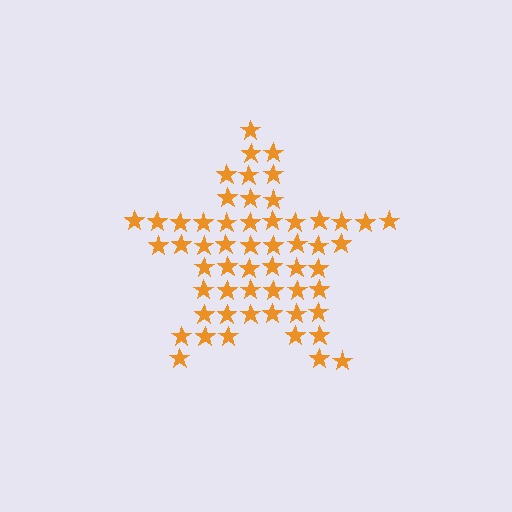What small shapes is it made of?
It is made of small stars.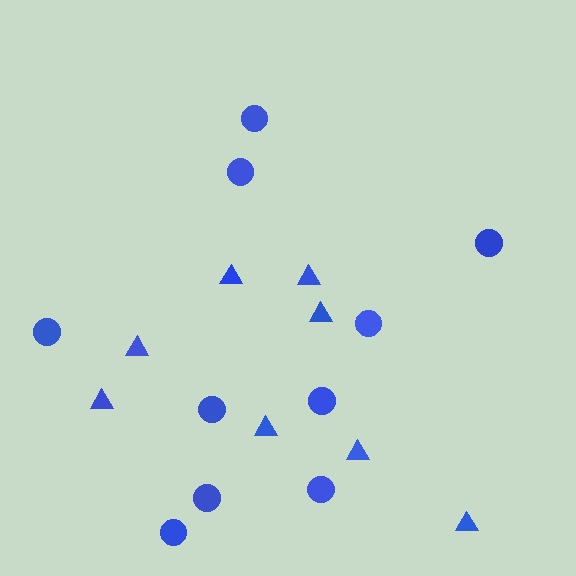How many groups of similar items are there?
There are 2 groups: one group of circles (10) and one group of triangles (8).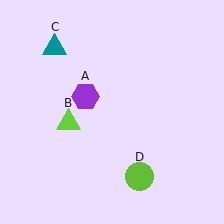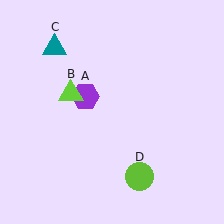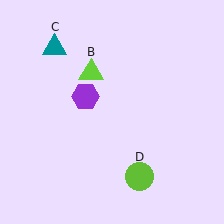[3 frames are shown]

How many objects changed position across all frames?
1 object changed position: lime triangle (object B).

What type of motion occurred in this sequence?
The lime triangle (object B) rotated clockwise around the center of the scene.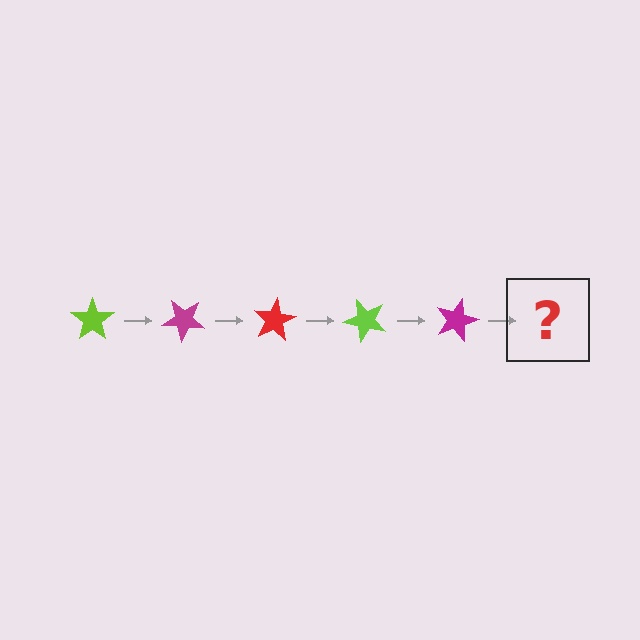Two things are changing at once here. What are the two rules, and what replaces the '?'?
The two rules are that it rotates 40 degrees each step and the color cycles through lime, magenta, and red. The '?' should be a red star, rotated 200 degrees from the start.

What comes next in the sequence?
The next element should be a red star, rotated 200 degrees from the start.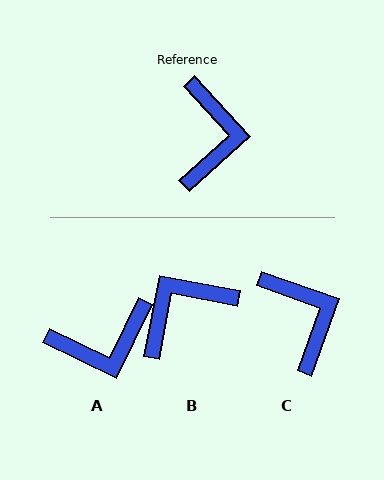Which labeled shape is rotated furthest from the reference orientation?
B, about 127 degrees away.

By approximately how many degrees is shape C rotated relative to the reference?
Approximately 28 degrees counter-clockwise.